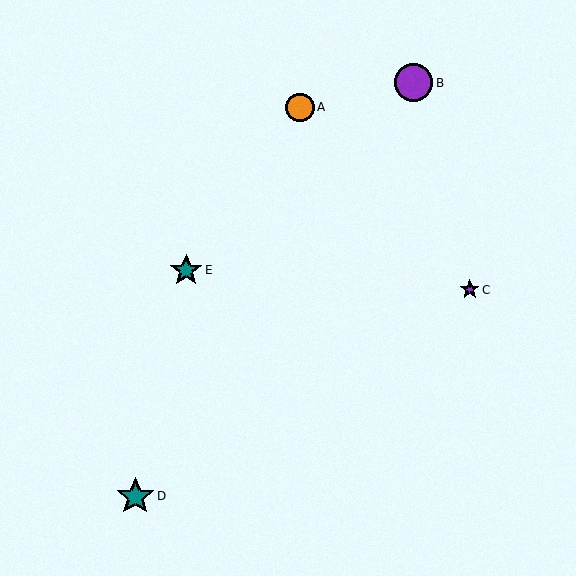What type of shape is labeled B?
Shape B is a purple circle.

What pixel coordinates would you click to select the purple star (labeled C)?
Click at (470, 290) to select the purple star C.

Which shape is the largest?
The teal star (labeled D) is the largest.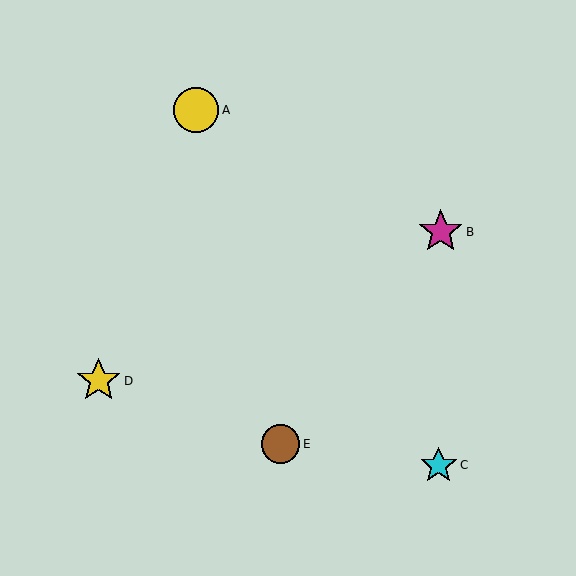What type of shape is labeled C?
Shape C is a cyan star.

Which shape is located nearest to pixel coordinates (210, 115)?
The yellow circle (labeled A) at (196, 110) is nearest to that location.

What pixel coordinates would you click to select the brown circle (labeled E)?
Click at (281, 444) to select the brown circle E.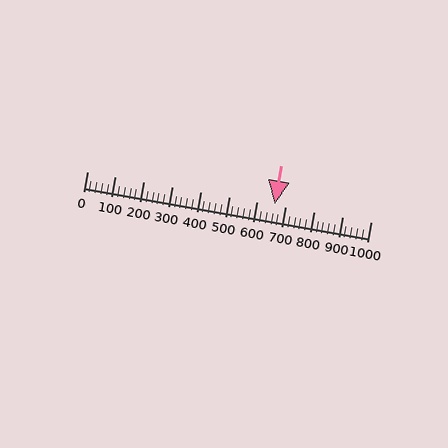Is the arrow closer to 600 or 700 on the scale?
The arrow is closer to 700.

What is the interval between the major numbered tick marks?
The major tick marks are spaced 100 units apart.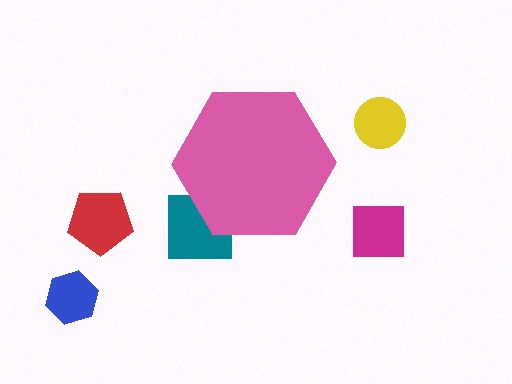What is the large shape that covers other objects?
A pink hexagon.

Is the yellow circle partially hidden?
No, the yellow circle is fully visible.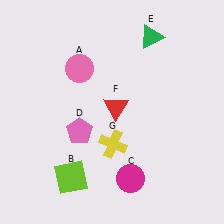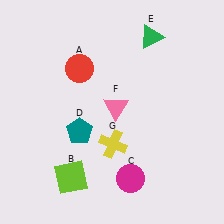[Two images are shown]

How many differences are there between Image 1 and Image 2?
There are 3 differences between the two images.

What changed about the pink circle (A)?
In Image 1, A is pink. In Image 2, it changed to red.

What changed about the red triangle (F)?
In Image 1, F is red. In Image 2, it changed to pink.